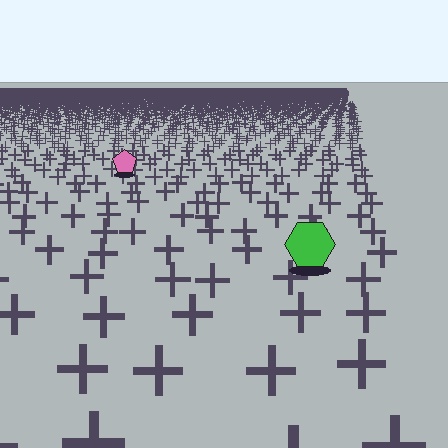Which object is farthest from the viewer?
The pink pentagon is farthest from the viewer. It appears smaller and the ground texture around it is denser.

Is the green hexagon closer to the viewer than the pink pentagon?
Yes. The green hexagon is closer — you can tell from the texture gradient: the ground texture is coarser near it.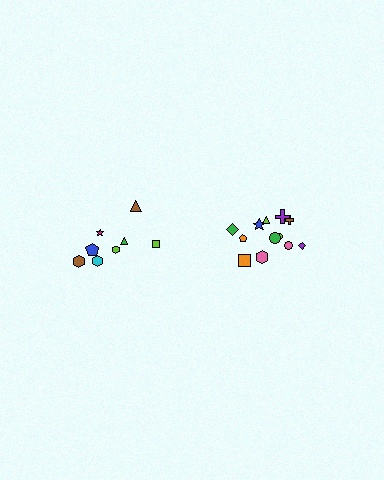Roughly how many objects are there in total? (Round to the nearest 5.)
Roughly 20 objects in total.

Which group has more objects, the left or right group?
The right group.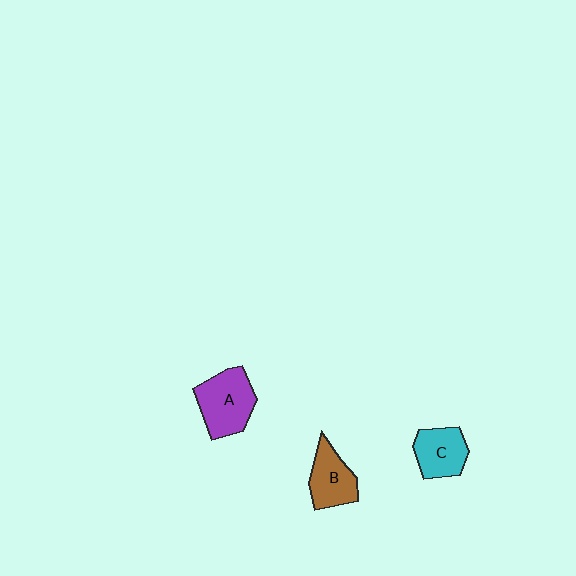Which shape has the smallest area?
Shape C (cyan).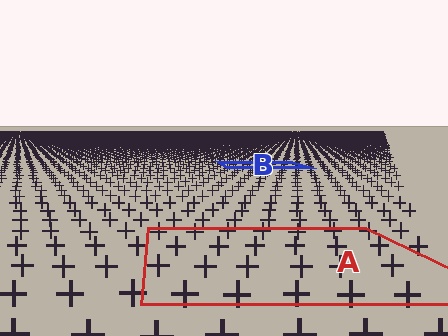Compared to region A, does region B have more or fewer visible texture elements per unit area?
Region B has more texture elements per unit area — they are packed more densely because it is farther away.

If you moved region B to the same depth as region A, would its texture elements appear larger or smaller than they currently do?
They would appear larger. At a closer depth, the same texture elements are projected at a bigger on-screen size.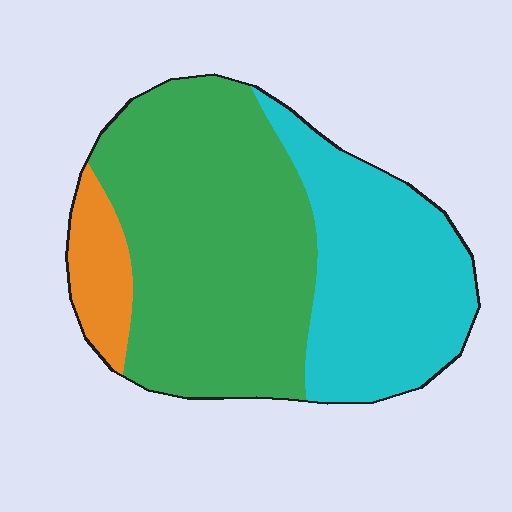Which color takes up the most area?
Green, at roughly 55%.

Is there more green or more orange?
Green.